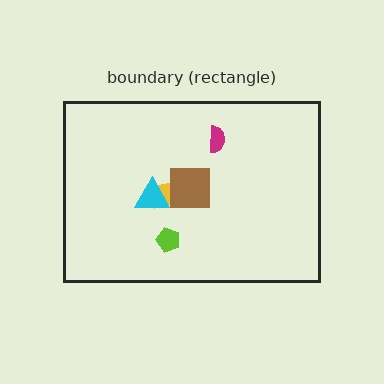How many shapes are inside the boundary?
5 inside, 0 outside.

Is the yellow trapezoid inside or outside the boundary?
Inside.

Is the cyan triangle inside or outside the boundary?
Inside.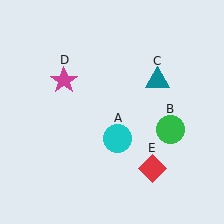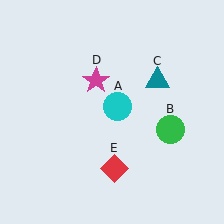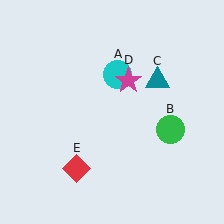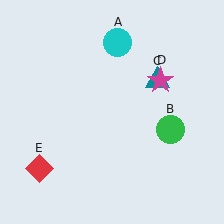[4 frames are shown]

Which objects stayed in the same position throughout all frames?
Green circle (object B) and teal triangle (object C) remained stationary.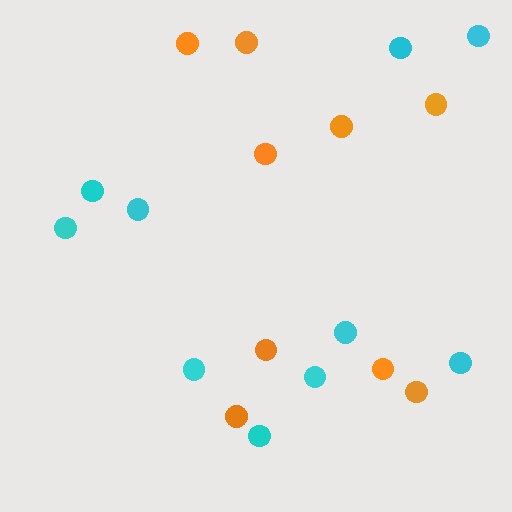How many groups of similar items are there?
There are 2 groups: one group of orange circles (9) and one group of cyan circles (10).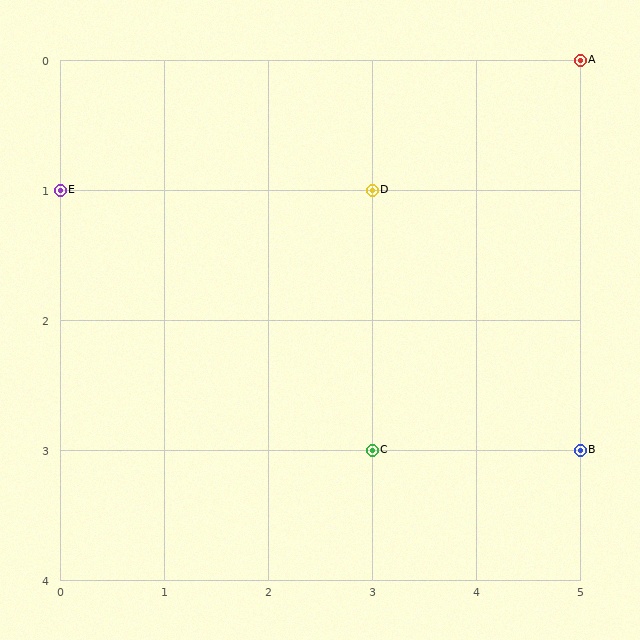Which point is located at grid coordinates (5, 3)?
Point B is at (5, 3).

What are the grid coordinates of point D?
Point D is at grid coordinates (3, 1).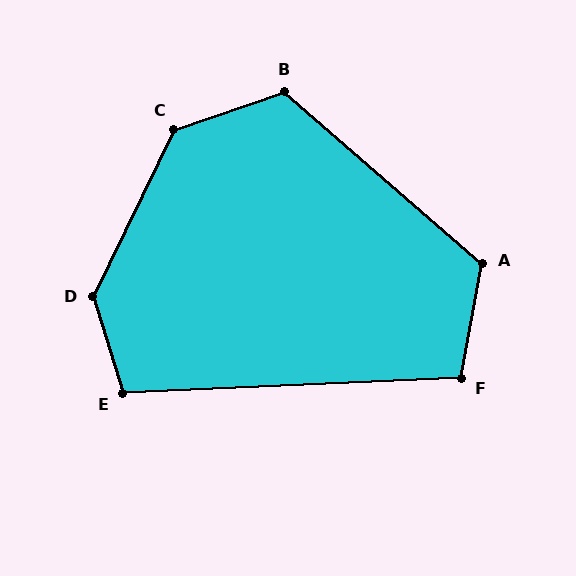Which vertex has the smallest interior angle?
F, at approximately 103 degrees.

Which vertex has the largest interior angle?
D, at approximately 137 degrees.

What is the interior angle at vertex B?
Approximately 121 degrees (obtuse).